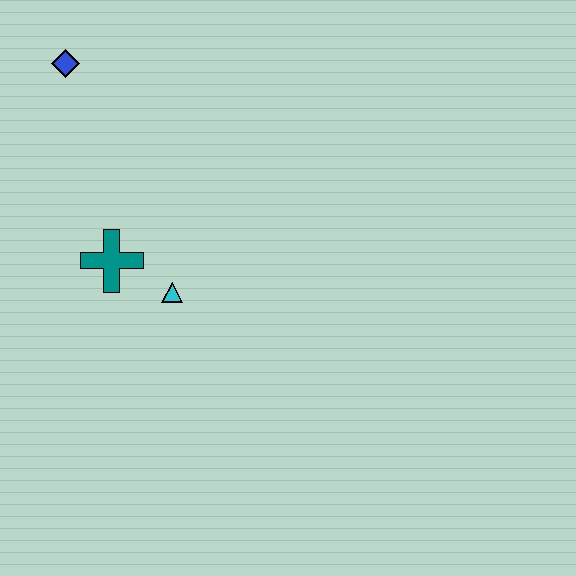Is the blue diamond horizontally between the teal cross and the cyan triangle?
No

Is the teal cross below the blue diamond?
Yes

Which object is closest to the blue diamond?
The teal cross is closest to the blue diamond.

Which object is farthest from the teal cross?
The blue diamond is farthest from the teal cross.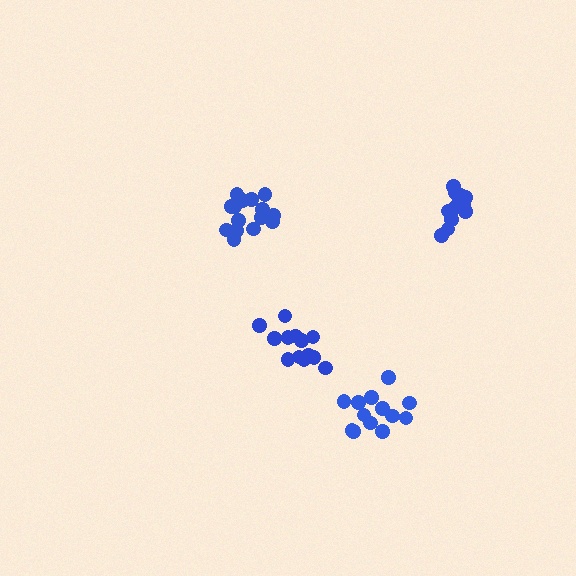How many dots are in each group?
Group 1: 15 dots, Group 2: 13 dots, Group 3: 12 dots, Group 4: 13 dots (53 total).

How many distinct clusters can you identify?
There are 4 distinct clusters.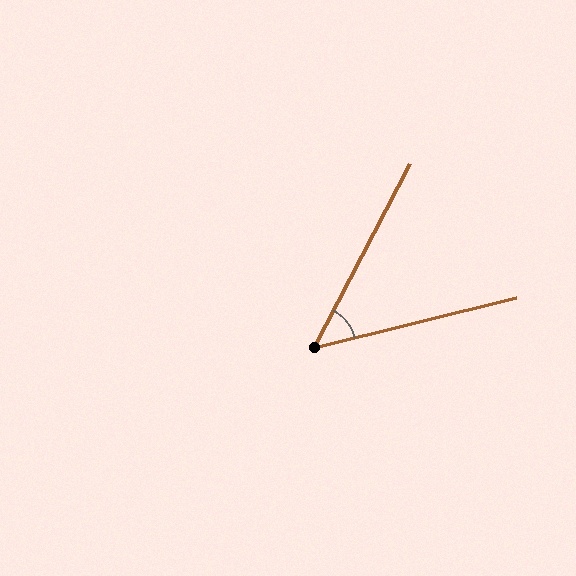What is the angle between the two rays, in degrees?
Approximately 49 degrees.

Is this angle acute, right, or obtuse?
It is acute.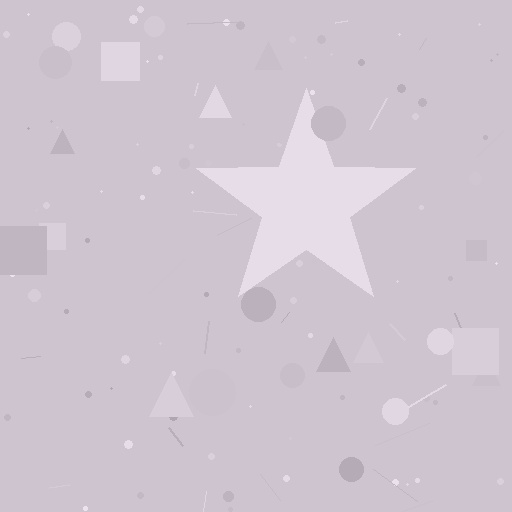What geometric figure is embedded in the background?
A star is embedded in the background.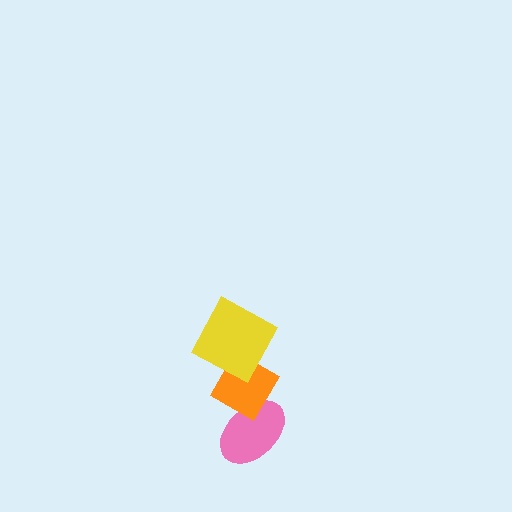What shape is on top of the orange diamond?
The yellow square is on top of the orange diamond.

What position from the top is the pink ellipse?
The pink ellipse is 3rd from the top.